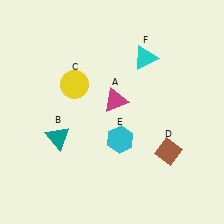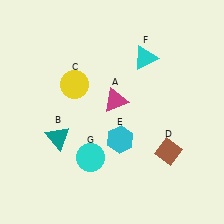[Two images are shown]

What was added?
A cyan circle (G) was added in Image 2.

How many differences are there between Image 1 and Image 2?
There is 1 difference between the two images.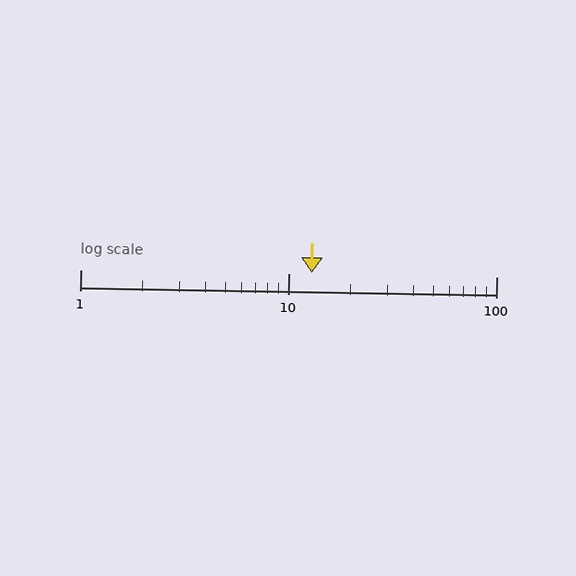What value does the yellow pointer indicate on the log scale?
The pointer indicates approximately 13.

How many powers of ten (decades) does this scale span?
The scale spans 2 decades, from 1 to 100.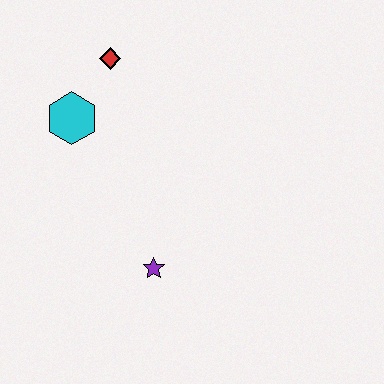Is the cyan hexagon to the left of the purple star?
Yes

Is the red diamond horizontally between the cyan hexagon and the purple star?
Yes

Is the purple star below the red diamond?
Yes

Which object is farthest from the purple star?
The red diamond is farthest from the purple star.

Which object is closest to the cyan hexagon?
The red diamond is closest to the cyan hexagon.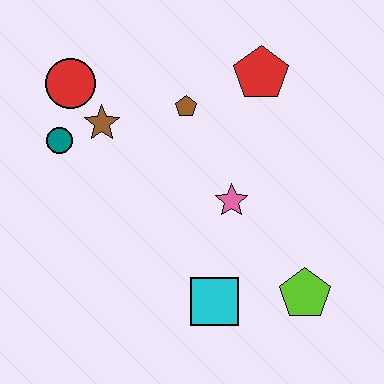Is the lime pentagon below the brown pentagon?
Yes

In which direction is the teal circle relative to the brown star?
The teal circle is to the left of the brown star.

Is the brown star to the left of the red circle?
No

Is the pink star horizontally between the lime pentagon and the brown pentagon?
Yes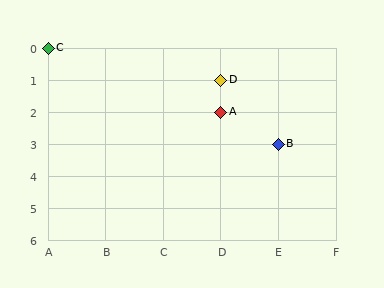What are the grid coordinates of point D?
Point D is at grid coordinates (D, 1).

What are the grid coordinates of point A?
Point A is at grid coordinates (D, 2).